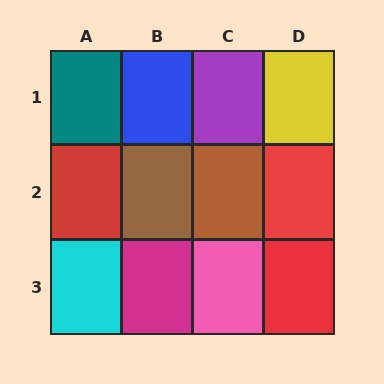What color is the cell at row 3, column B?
Magenta.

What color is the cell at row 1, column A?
Teal.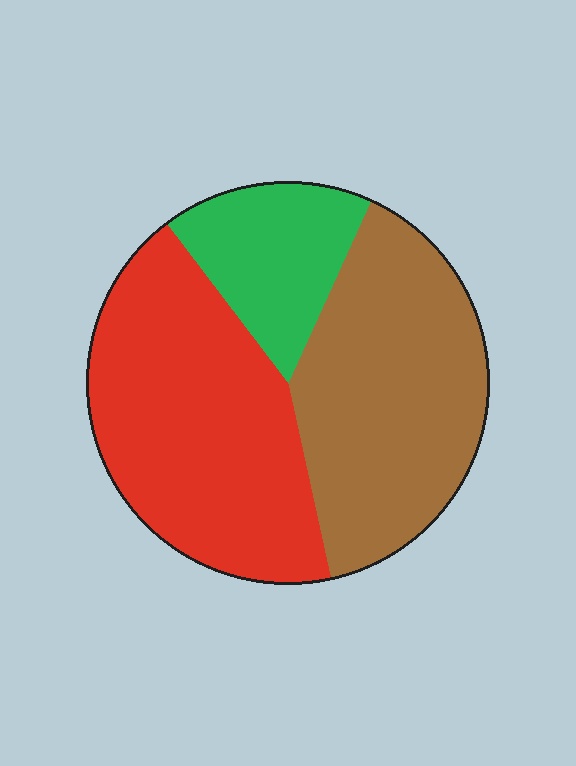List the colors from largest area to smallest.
From largest to smallest: red, brown, green.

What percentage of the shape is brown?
Brown takes up about two fifths (2/5) of the shape.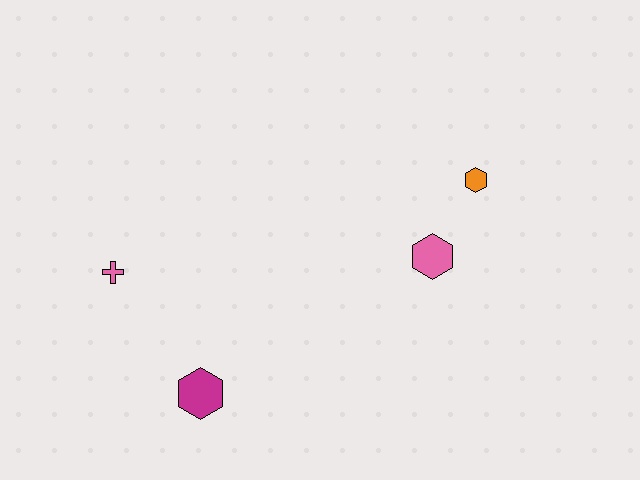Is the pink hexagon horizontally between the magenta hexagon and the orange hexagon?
Yes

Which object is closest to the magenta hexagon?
The pink cross is closest to the magenta hexagon.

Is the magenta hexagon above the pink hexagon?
No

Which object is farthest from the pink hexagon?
The pink cross is farthest from the pink hexagon.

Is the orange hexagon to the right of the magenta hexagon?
Yes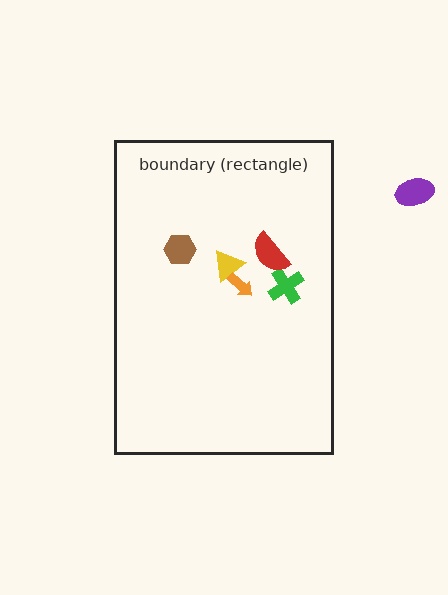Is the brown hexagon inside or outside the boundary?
Inside.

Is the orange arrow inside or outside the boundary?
Inside.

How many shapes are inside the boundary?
5 inside, 1 outside.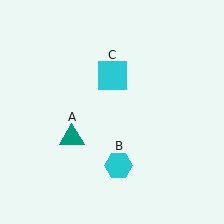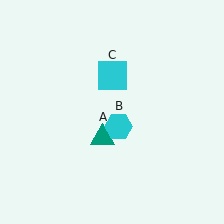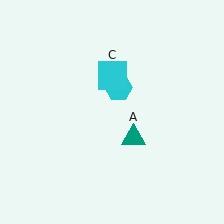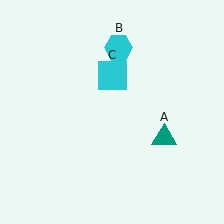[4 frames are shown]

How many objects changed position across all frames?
2 objects changed position: teal triangle (object A), cyan hexagon (object B).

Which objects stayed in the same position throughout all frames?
Cyan square (object C) remained stationary.